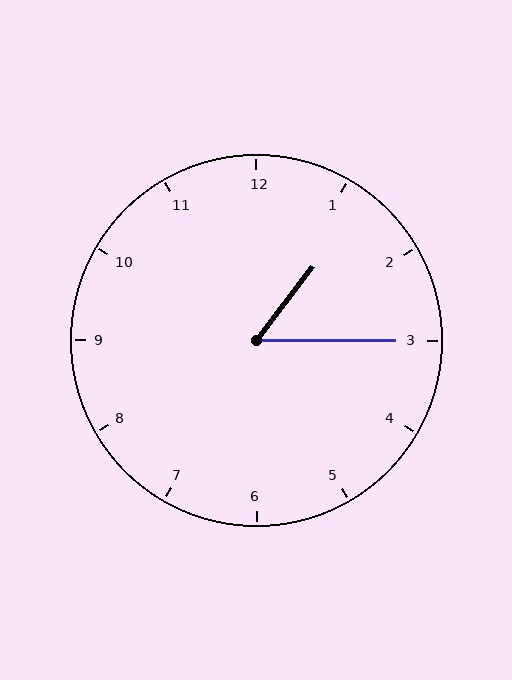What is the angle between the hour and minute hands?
Approximately 52 degrees.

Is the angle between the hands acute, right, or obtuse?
It is acute.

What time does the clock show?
1:15.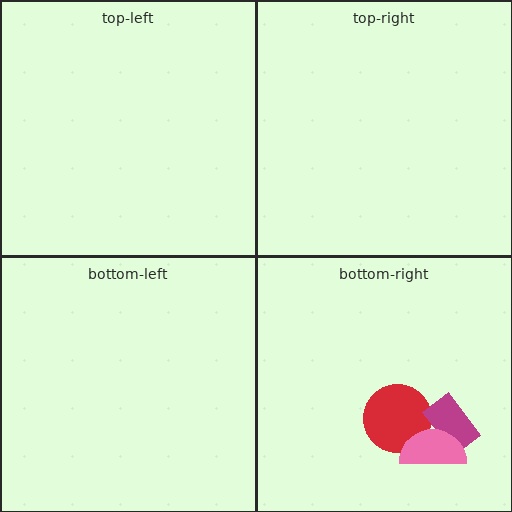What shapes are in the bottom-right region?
The red circle, the magenta rectangle, the pink semicircle.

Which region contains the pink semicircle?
The bottom-right region.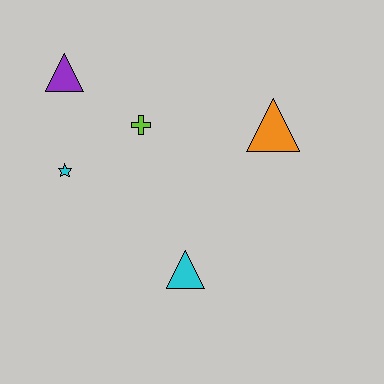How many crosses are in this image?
There is 1 cross.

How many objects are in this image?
There are 5 objects.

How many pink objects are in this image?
There are no pink objects.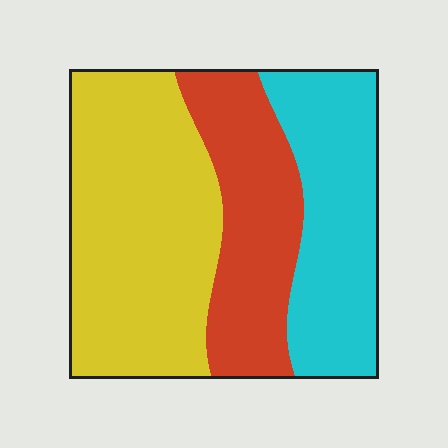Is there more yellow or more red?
Yellow.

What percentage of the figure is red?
Red takes up about one quarter (1/4) of the figure.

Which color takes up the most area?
Yellow, at roughly 45%.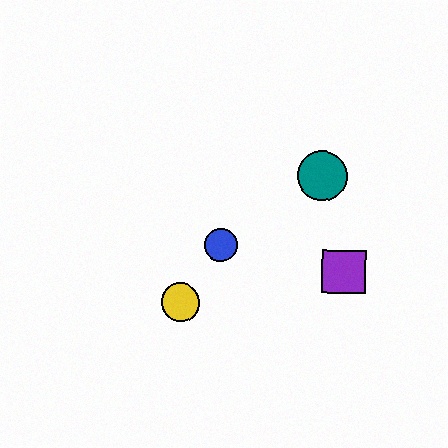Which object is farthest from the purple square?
The yellow circle is farthest from the purple square.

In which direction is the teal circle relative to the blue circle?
The teal circle is to the right of the blue circle.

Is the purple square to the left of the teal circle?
No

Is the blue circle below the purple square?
No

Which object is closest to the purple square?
The teal circle is closest to the purple square.